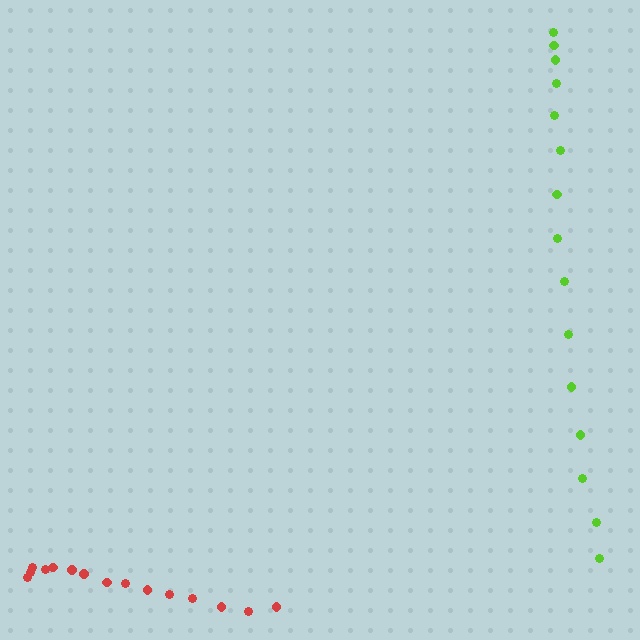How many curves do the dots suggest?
There are 2 distinct paths.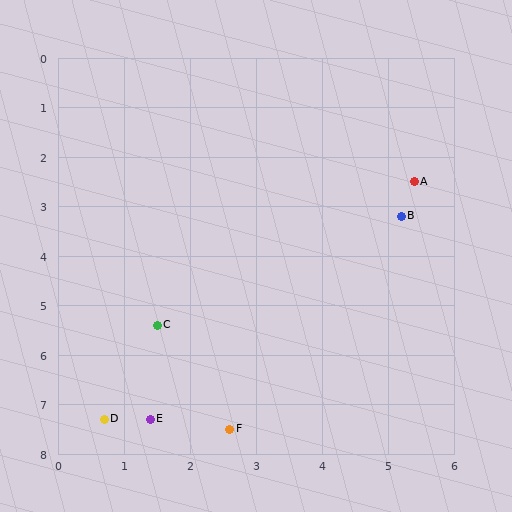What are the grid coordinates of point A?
Point A is at approximately (5.4, 2.5).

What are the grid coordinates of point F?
Point F is at approximately (2.6, 7.5).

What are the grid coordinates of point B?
Point B is at approximately (5.2, 3.2).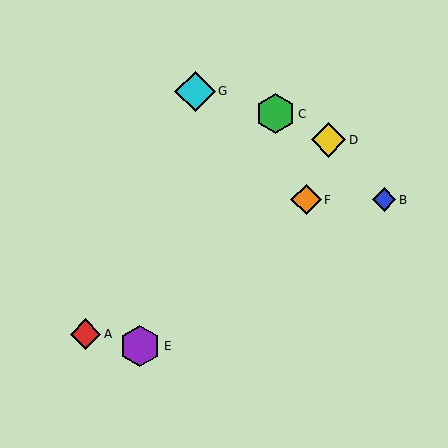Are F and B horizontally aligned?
Yes, both are at y≈200.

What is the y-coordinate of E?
Object E is at y≈346.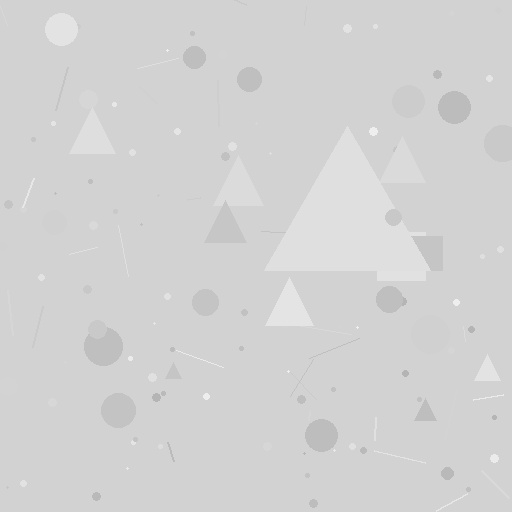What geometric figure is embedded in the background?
A triangle is embedded in the background.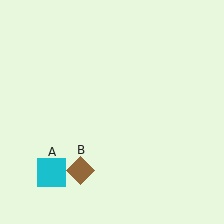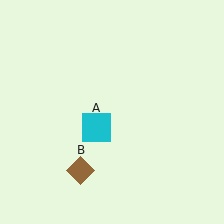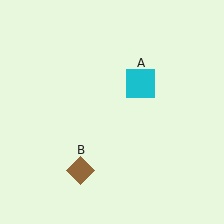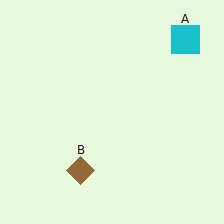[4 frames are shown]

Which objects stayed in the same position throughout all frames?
Brown diamond (object B) remained stationary.